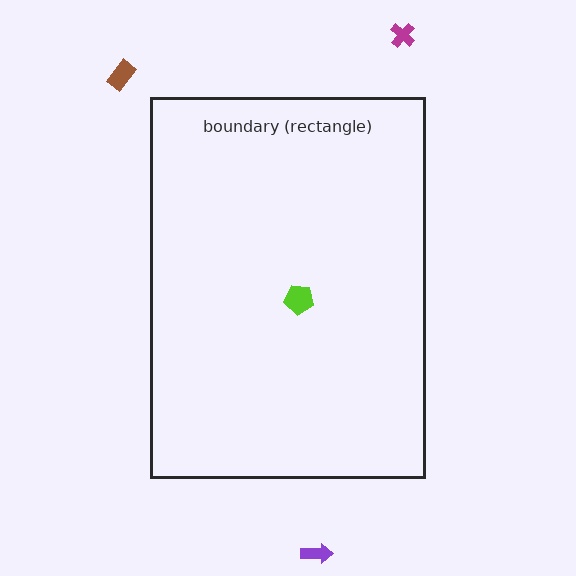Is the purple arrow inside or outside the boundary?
Outside.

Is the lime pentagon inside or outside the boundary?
Inside.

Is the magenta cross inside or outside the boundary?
Outside.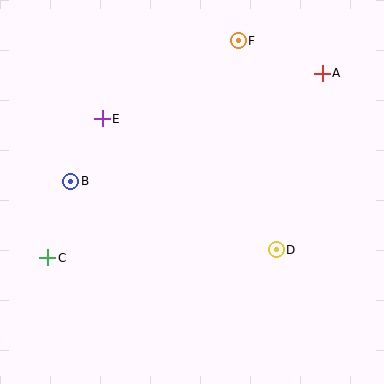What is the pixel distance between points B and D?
The distance between B and D is 216 pixels.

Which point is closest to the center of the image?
Point D at (276, 250) is closest to the center.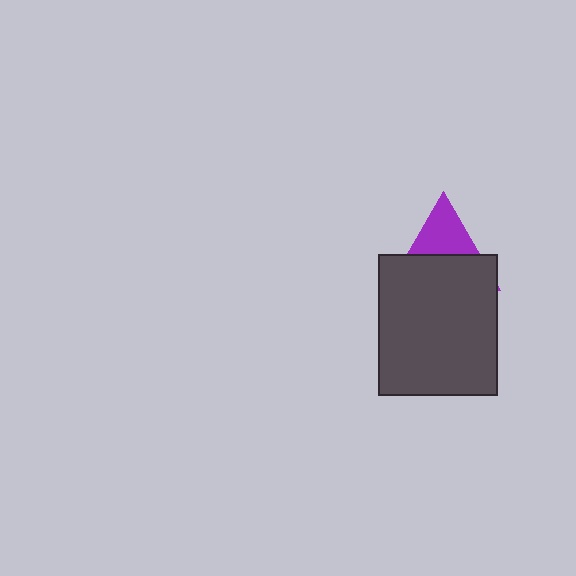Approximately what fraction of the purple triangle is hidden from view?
Roughly 61% of the purple triangle is hidden behind the dark gray rectangle.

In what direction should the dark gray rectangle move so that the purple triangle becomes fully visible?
The dark gray rectangle should move down. That is the shortest direction to clear the overlap and leave the purple triangle fully visible.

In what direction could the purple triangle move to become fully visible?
The purple triangle could move up. That would shift it out from behind the dark gray rectangle entirely.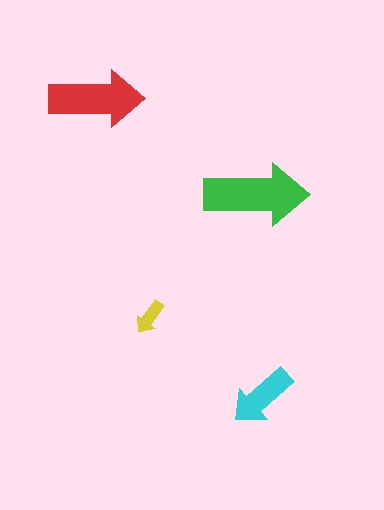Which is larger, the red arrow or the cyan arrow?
The red one.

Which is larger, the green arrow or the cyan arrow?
The green one.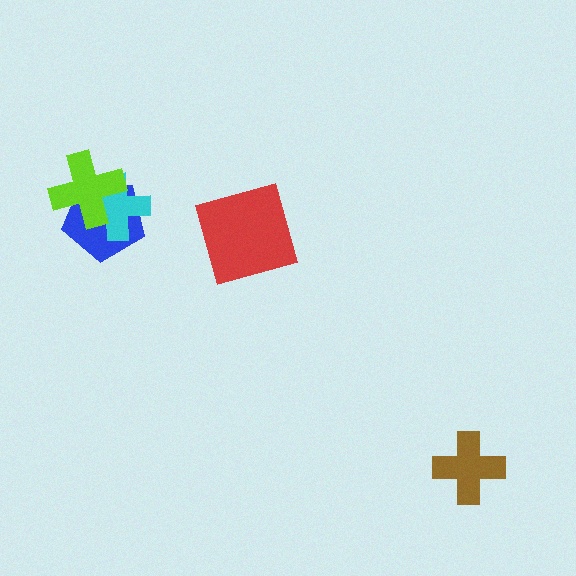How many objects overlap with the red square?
0 objects overlap with the red square.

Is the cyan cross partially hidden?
Yes, it is partially covered by another shape.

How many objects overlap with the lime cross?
2 objects overlap with the lime cross.